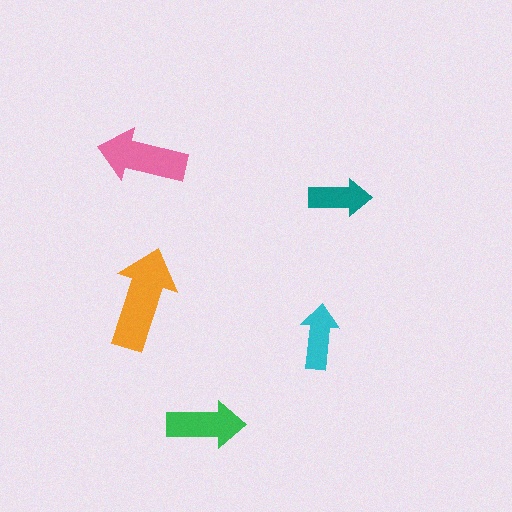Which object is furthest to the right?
The teal arrow is rightmost.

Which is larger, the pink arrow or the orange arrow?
The orange one.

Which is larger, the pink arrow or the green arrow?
The pink one.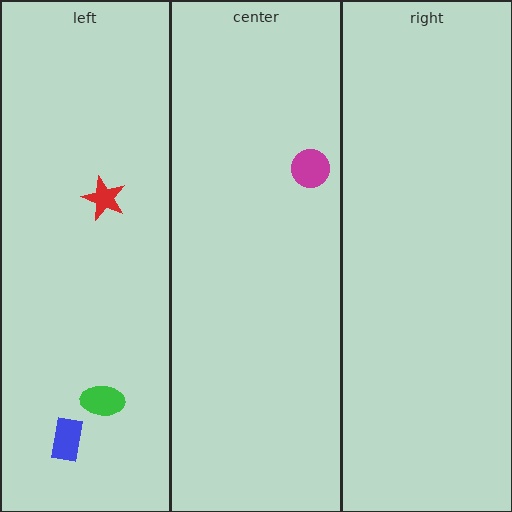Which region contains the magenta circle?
The center region.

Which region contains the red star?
The left region.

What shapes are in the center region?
The magenta circle.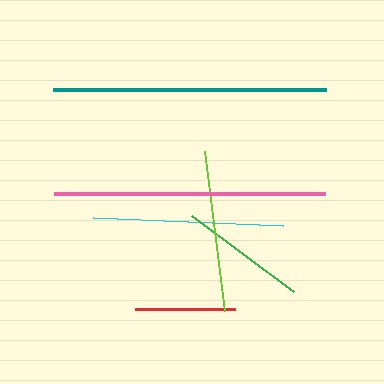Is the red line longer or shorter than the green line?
The green line is longer than the red line.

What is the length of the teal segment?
The teal segment is approximately 272 pixels long.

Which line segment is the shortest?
The red line is the shortest at approximately 100 pixels.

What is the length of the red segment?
The red segment is approximately 100 pixels long.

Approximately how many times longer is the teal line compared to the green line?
The teal line is approximately 2.1 times the length of the green line.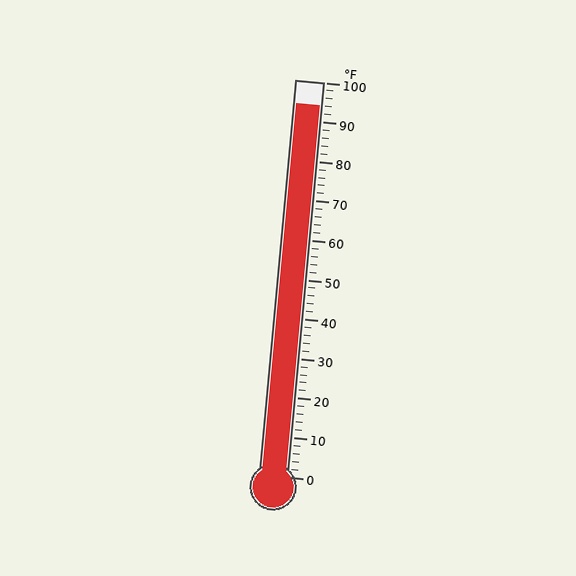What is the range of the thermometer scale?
The thermometer scale ranges from 0°F to 100°F.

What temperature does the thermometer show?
The thermometer shows approximately 94°F.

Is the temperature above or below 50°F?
The temperature is above 50°F.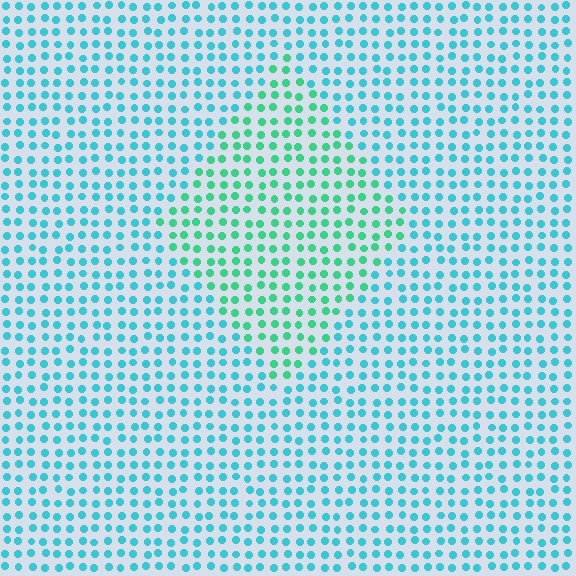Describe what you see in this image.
The image is filled with small cyan elements in a uniform arrangement. A diamond-shaped region is visible where the elements are tinted to a slightly different hue, forming a subtle color boundary.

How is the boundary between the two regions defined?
The boundary is defined purely by a slight shift in hue (about 33 degrees). Spacing, size, and orientation are identical on both sides.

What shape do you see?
I see a diamond.